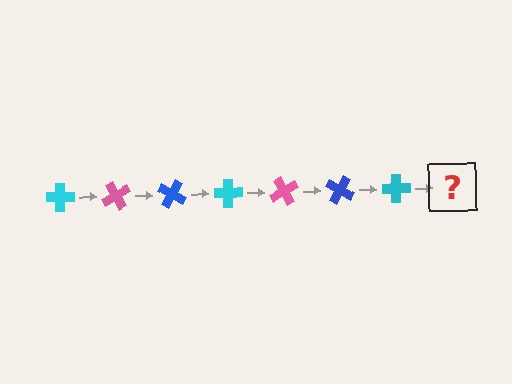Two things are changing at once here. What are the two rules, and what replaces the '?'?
The two rules are that it rotates 60 degrees each step and the color cycles through cyan, pink, and blue. The '?' should be a pink cross, rotated 420 degrees from the start.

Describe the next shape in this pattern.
It should be a pink cross, rotated 420 degrees from the start.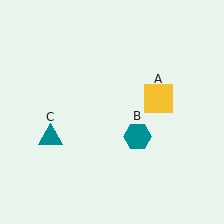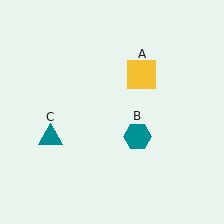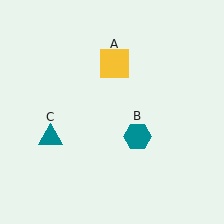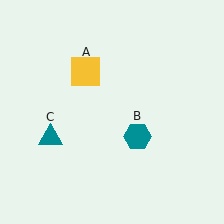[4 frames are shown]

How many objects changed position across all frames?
1 object changed position: yellow square (object A).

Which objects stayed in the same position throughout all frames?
Teal hexagon (object B) and teal triangle (object C) remained stationary.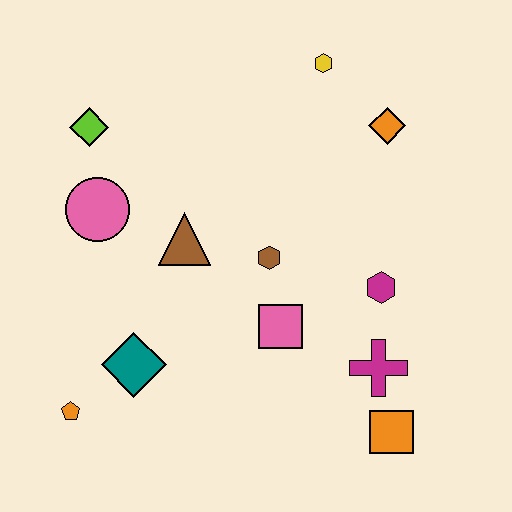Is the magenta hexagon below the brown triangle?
Yes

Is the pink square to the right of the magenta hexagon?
No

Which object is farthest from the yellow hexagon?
The orange pentagon is farthest from the yellow hexagon.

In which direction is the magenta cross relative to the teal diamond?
The magenta cross is to the right of the teal diamond.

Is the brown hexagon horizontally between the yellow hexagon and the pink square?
No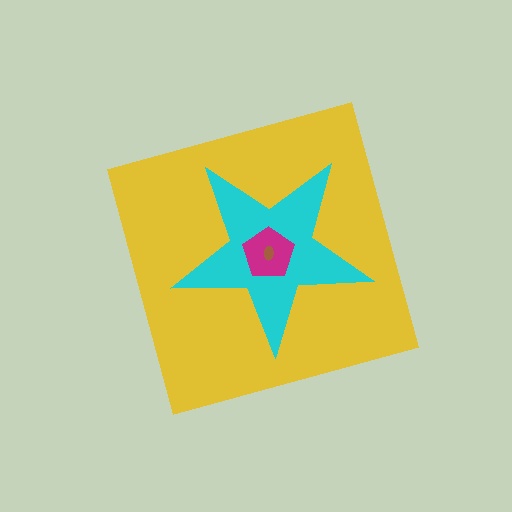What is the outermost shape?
The yellow diamond.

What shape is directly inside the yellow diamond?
The cyan star.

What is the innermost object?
The brown ellipse.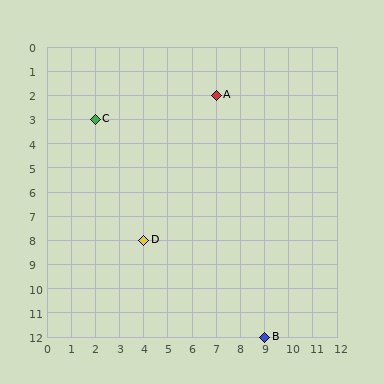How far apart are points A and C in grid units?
Points A and C are 5 columns and 1 row apart (about 5.1 grid units diagonally).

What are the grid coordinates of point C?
Point C is at grid coordinates (2, 3).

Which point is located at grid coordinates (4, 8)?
Point D is at (4, 8).